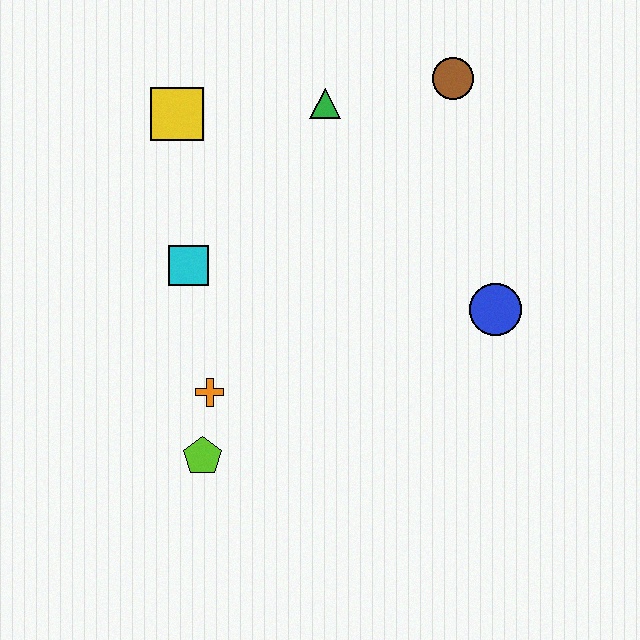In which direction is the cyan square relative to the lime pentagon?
The cyan square is above the lime pentagon.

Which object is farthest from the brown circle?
The lime pentagon is farthest from the brown circle.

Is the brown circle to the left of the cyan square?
No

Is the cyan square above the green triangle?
No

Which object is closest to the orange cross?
The lime pentagon is closest to the orange cross.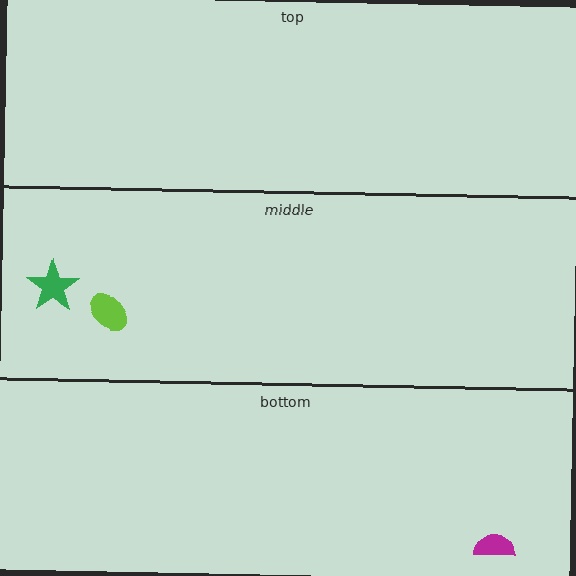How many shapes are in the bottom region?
1.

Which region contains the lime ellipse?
The middle region.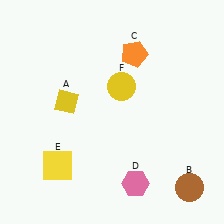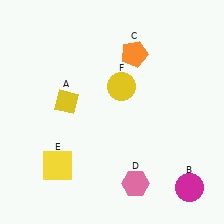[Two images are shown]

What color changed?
The circle (B) changed from brown in Image 1 to magenta in Image 2.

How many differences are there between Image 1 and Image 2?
There is 1 difference between the two images.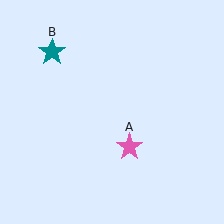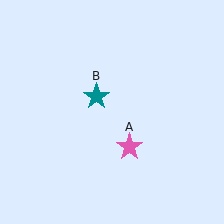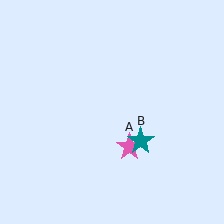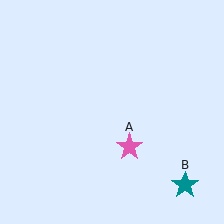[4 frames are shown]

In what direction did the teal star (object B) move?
The teal star (object B) moved down and to the right.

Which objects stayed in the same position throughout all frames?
Pink star (object A) remained stationary.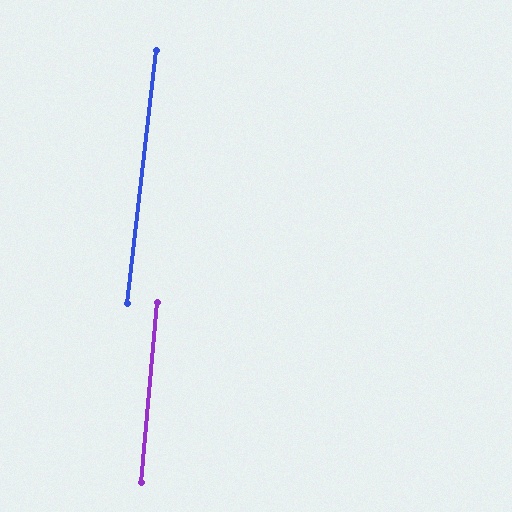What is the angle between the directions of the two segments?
Approximately 2 degrees.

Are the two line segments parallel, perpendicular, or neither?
Parallel — their directions differ by only 1.5°.